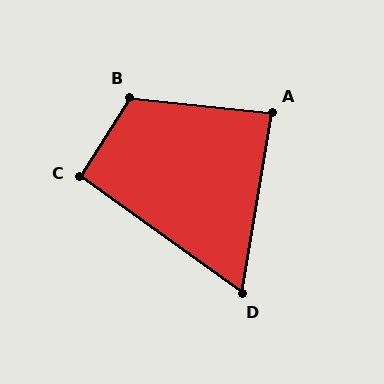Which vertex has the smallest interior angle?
D, at approximately 64 degrees.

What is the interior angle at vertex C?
Approximately 94 degrees (approximately right).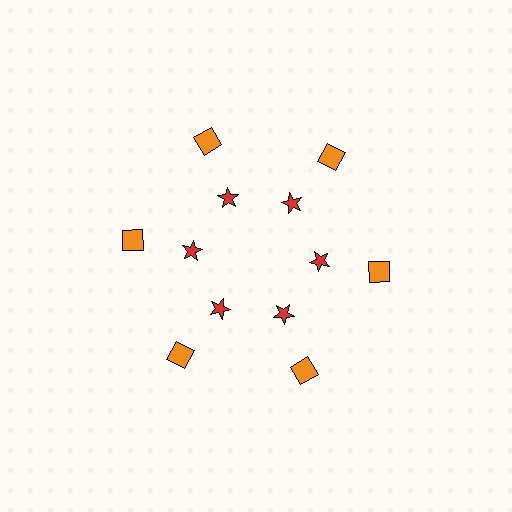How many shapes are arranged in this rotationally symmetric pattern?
There are 12 shapes, arranged in 6 groups of 2.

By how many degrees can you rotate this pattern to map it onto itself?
The pattern maps onto itself every 60 degrees of rotation.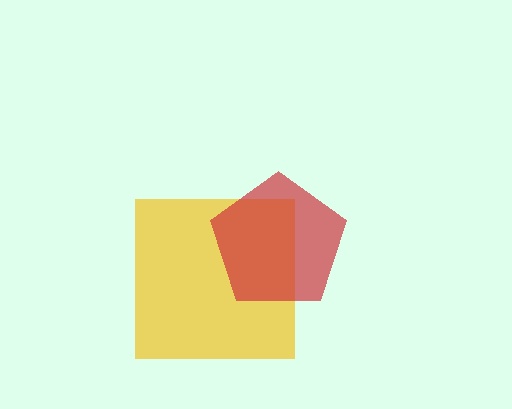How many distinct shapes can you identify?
There are 2 distinct shapes: a yellow square, a red pentagon.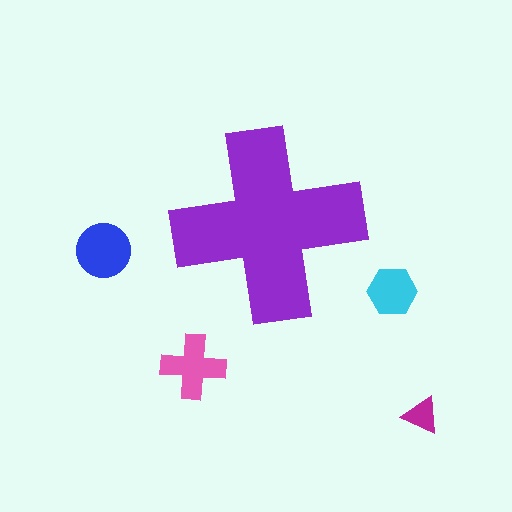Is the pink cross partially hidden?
No, the pink cross is fully visible.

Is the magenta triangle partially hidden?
No, the magenta triangle is fully visible.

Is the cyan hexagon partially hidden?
No, the cyan hexagon is fully visible.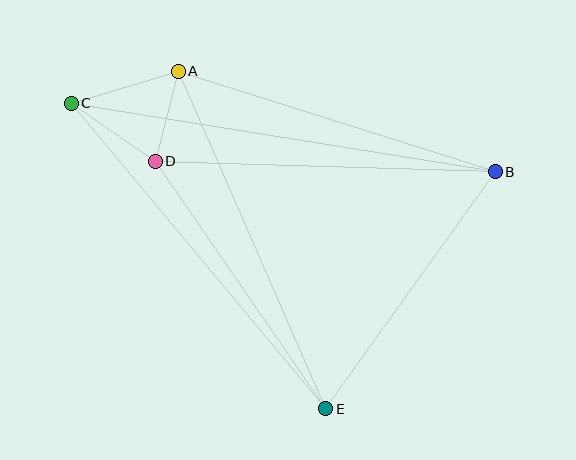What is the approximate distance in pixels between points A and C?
The distance between A and C is approximately 112 pixels.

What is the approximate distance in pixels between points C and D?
The distance between C and D is approximately 102 pixels.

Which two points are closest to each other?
Points A and D are closest to each other.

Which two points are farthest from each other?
Points B and C are farthest from each other.